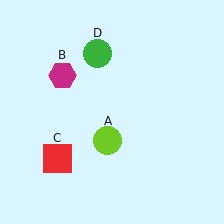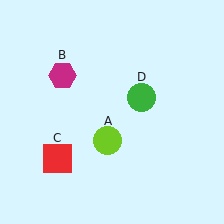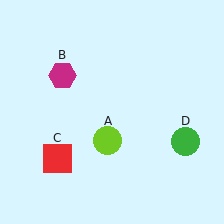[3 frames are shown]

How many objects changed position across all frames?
1 object changed position: green circle (object D).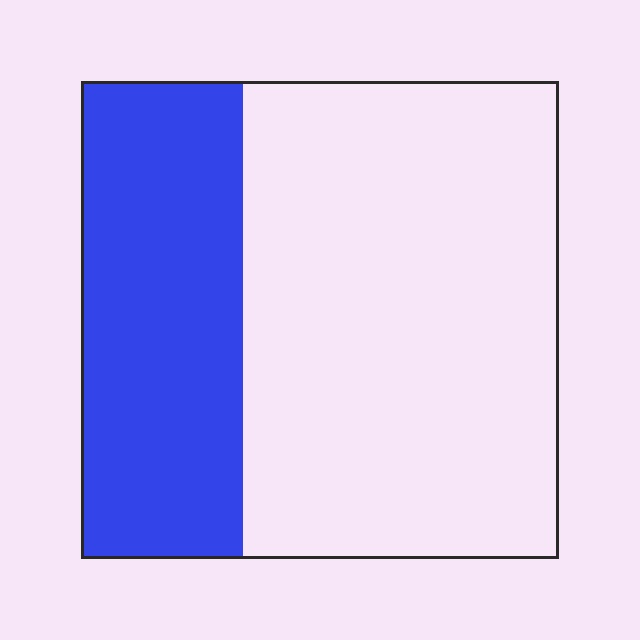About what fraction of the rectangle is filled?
About one third (1/3).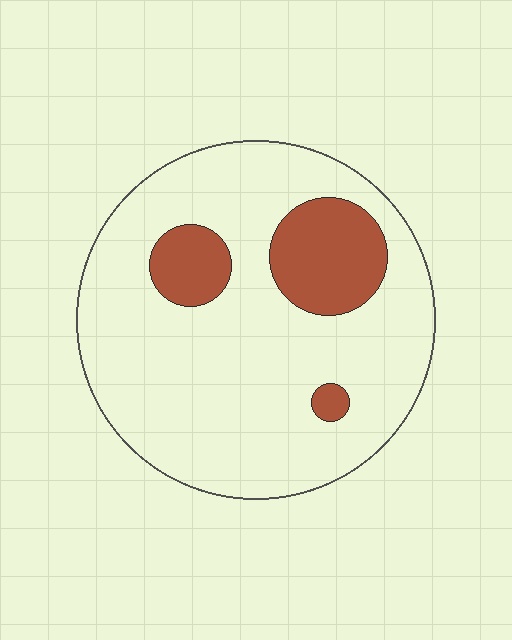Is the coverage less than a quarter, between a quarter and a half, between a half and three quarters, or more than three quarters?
Less than a quarter.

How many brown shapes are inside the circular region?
3.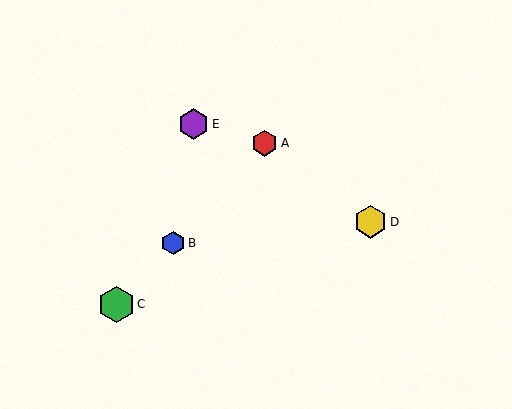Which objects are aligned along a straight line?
Objects A, B, C are aligned along a straight line.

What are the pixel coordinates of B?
Object B is at (173, 243).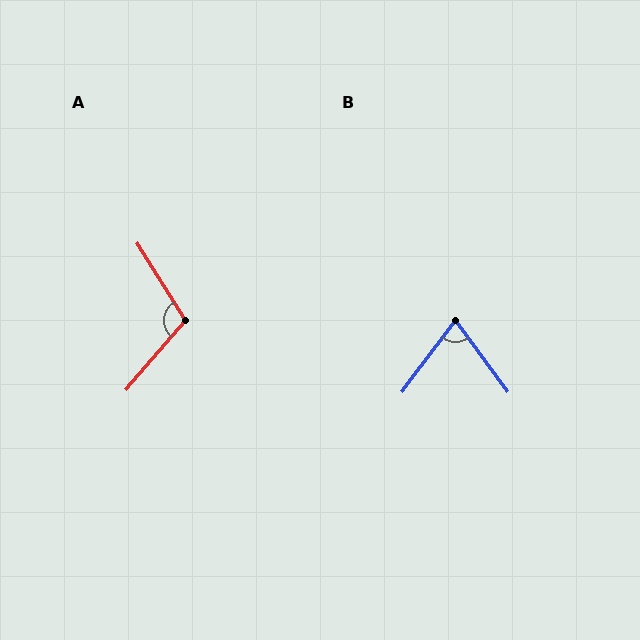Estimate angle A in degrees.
Approximately 108 degrees.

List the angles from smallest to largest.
B (73°), A (108°).